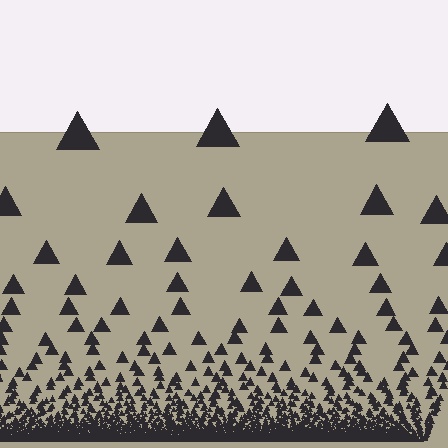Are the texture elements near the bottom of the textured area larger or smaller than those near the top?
Smaller. The gradient is inverted — elements near the bottom are smaller and denser.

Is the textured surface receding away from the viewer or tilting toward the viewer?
The surface appears to tilt toward the viewer. Texture elements get larger and sparser toward the top.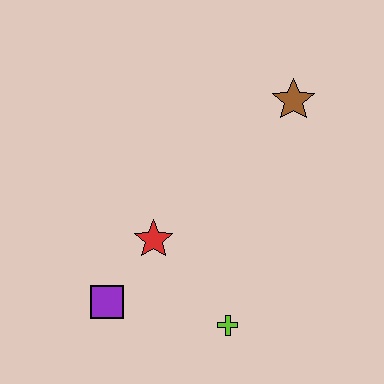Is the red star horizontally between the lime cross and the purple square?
Yes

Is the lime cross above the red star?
No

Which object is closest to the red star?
The purple square is closest to the red star.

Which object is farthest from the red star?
The brown star is farthest from the red star.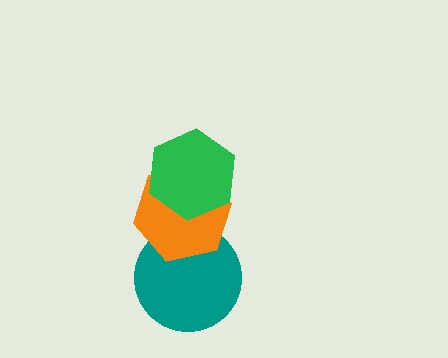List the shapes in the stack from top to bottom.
From top to bottom: the green hexagon, the orange hexagon, the teal circle.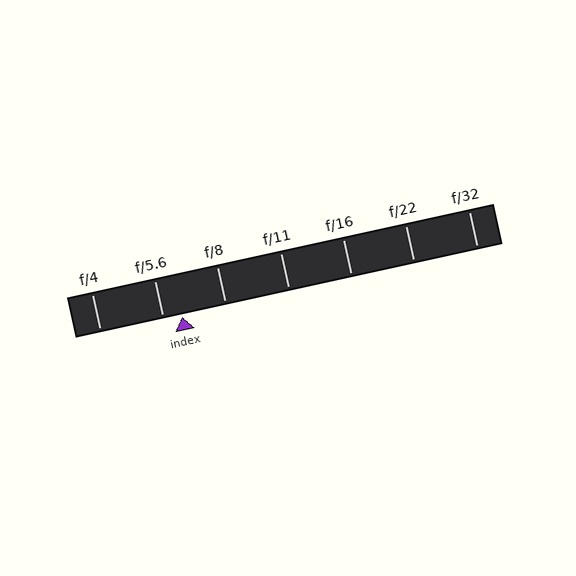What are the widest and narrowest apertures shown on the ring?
The widest aperture shown is f/4 and the narrowest is f/32.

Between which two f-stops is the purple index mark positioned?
The index mark is between f/5.6 and f/8.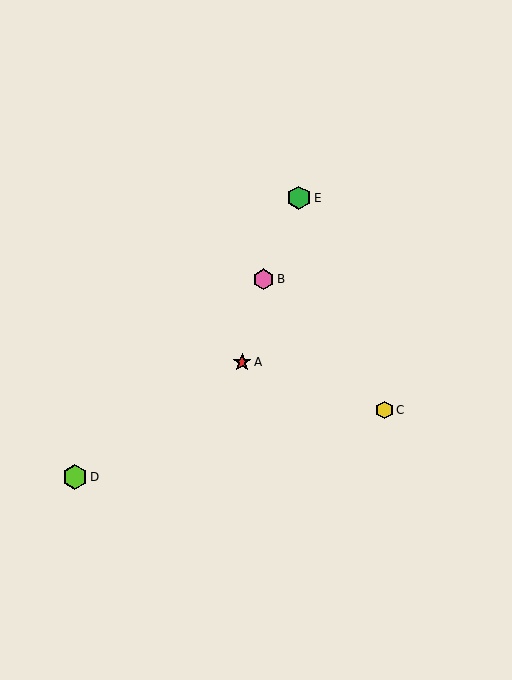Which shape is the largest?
The lime hexagon (labeled D) is the largest.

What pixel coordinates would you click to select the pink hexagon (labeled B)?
Click at (264, 279) to select the pink hexagon B.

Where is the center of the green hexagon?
The center of the green hexagon is at (299, 198).